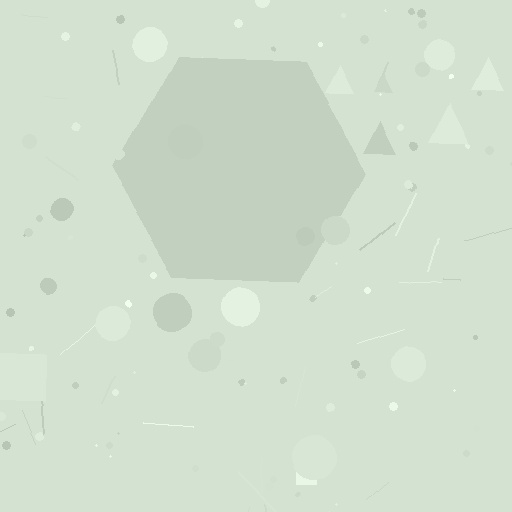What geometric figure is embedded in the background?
A hexagon is embedded in the background.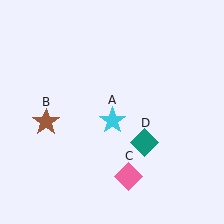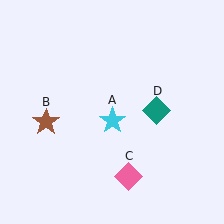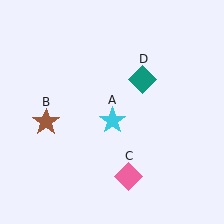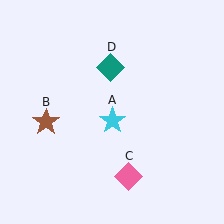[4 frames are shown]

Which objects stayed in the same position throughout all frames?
Cyan star (object A) and brown star (object B) and pink diamond (object C) remained stationary.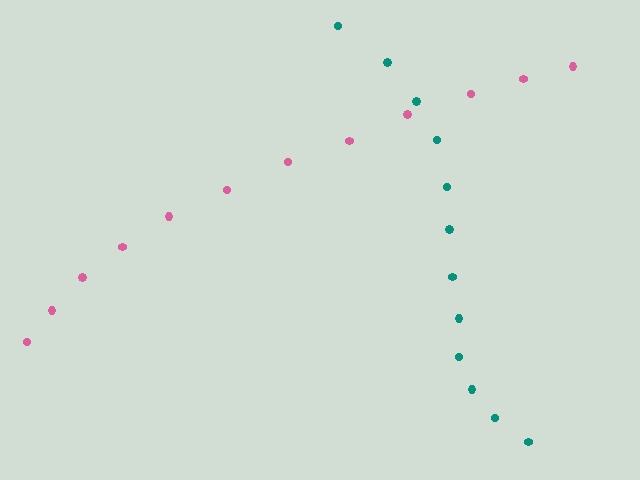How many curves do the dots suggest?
There are 2 distinct paths.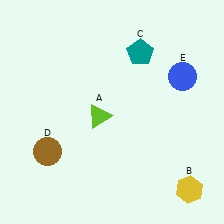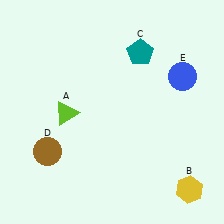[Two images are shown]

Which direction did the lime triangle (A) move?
The lime triangle (A) moved left.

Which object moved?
The lime triangle (A) moved left.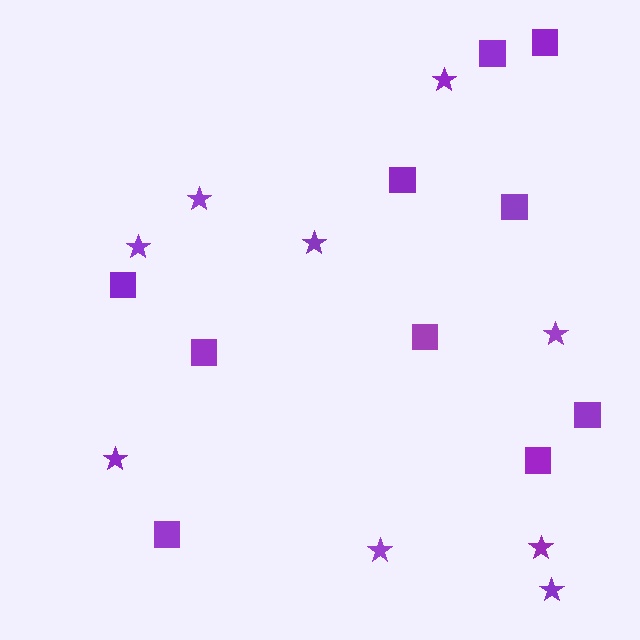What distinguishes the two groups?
There are 2 groups: one group of stars (9) and one group of squares (10).